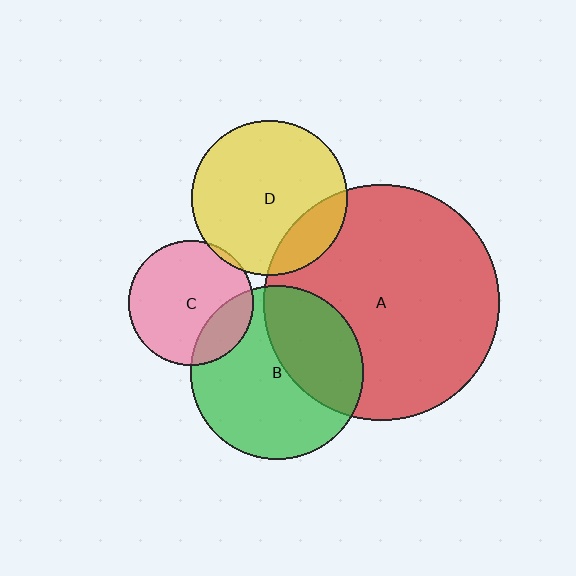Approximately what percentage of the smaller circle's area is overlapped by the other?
Approximately 20%.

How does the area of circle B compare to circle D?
Approximately 1.2 times.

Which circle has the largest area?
Circle A (red).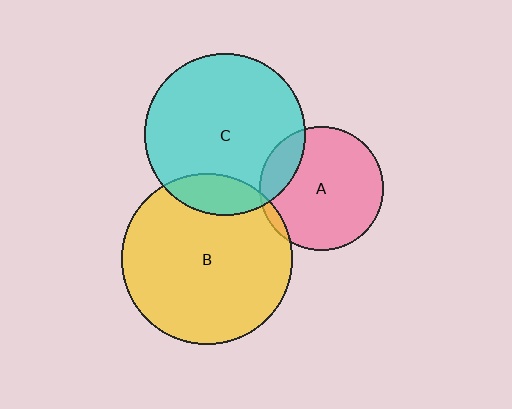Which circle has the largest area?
Circle B (yellow).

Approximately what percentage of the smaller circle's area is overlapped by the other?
Approximately 5%.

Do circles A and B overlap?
Yes.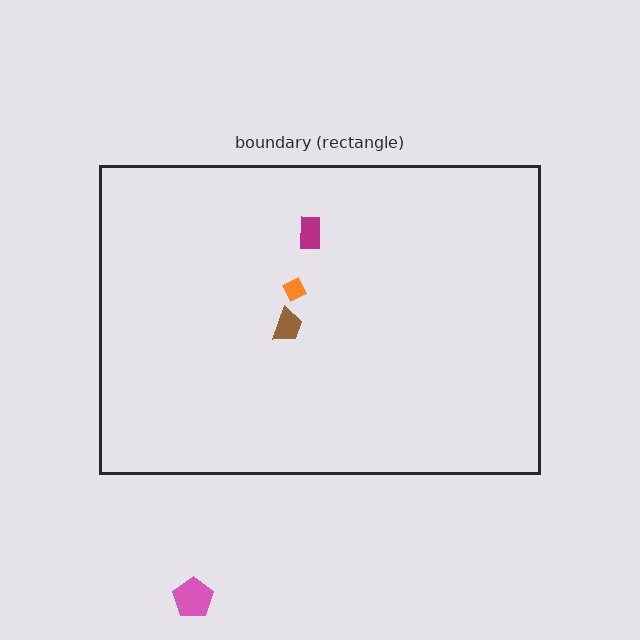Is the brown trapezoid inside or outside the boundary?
Inside.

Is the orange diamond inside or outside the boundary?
Inside.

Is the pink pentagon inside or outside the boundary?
Outside.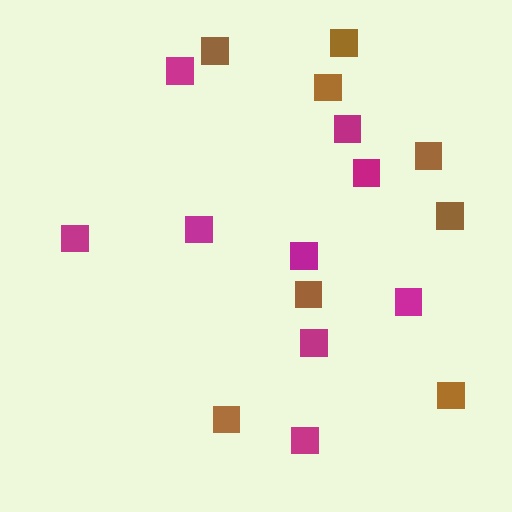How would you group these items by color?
There are 2 groups: one group of magenta squares (9) and one group of brown squares (8).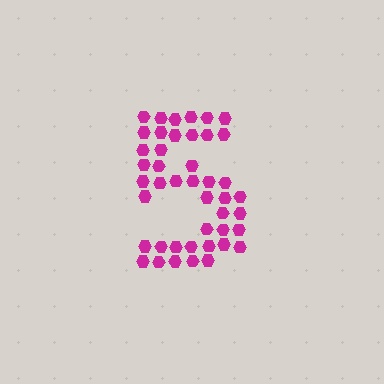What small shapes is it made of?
It is made of small hexagons.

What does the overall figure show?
The overall figure shows the digit 5.